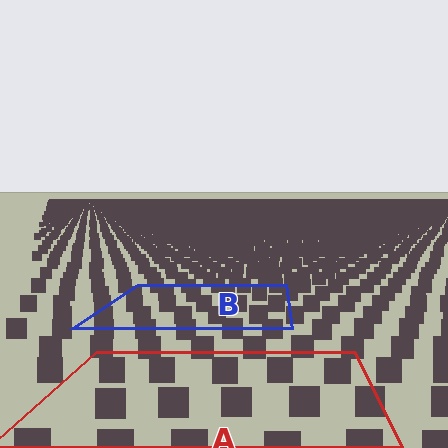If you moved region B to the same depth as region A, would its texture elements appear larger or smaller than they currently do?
They would appear larger. At a closer depth, the same texture elements are projected at a bigger on-screen size.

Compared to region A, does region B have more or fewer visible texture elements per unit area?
Region B has more texture elements per unit area — they are packed more densely because it is farther away.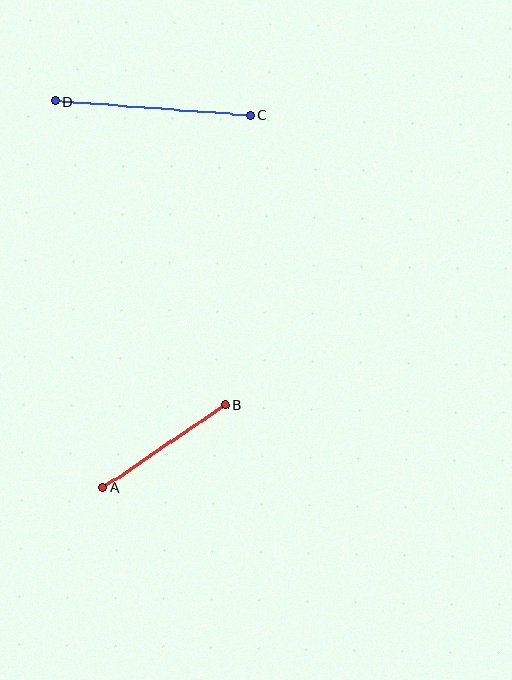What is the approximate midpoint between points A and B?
The midpoint is at approximately (164, 446) pixels.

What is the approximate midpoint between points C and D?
The midpoint is at approximately (153, 108) pixels.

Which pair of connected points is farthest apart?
Points C and D are farthest apart.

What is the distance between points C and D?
The distance is approximately 196 pixels.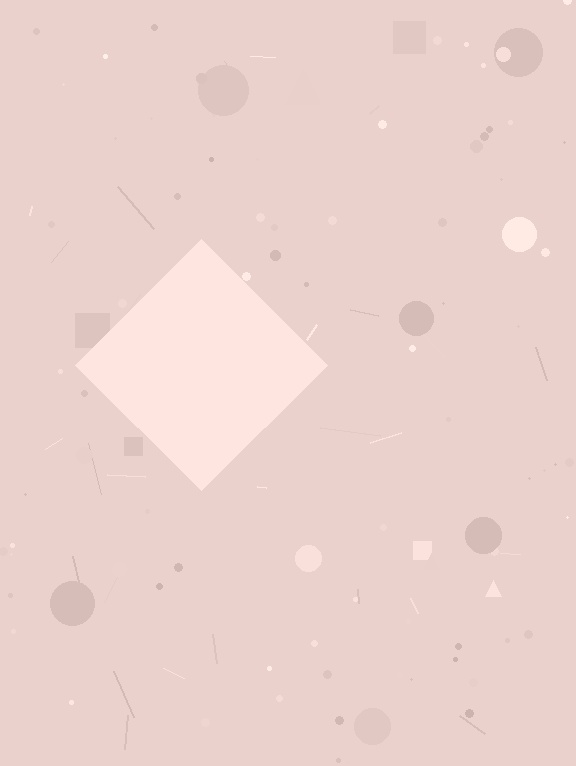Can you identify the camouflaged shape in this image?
The camouflaged shape is a diamond.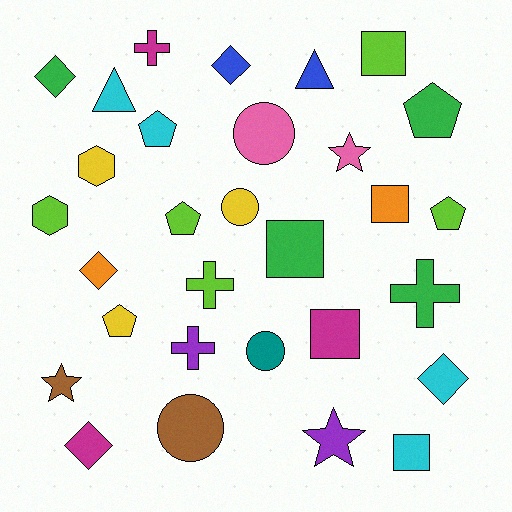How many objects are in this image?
There are 30 objects.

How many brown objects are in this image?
There are 2 brown objects.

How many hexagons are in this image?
There are 2 hexagons.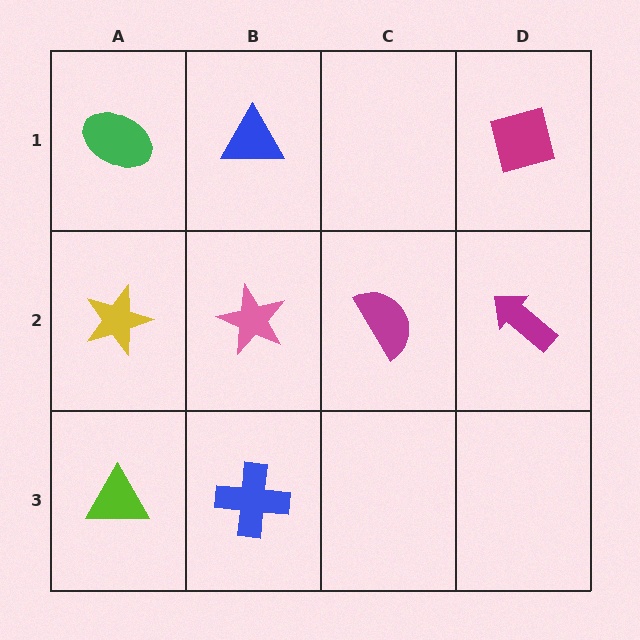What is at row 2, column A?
A yellow star.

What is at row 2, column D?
A magenta arrow.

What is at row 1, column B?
A blue triangle.